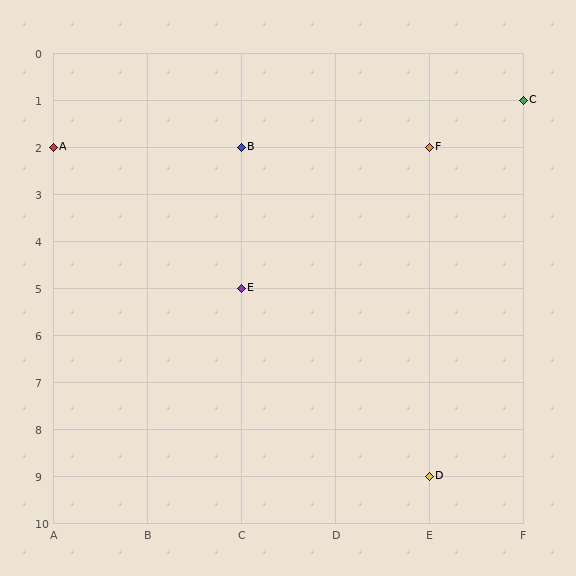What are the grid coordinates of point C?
Point C is at grid coordinates (F, 1).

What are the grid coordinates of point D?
Point D is at grid coordinates (E, 9).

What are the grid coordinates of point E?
Point E is at grid coordinates (C, 5).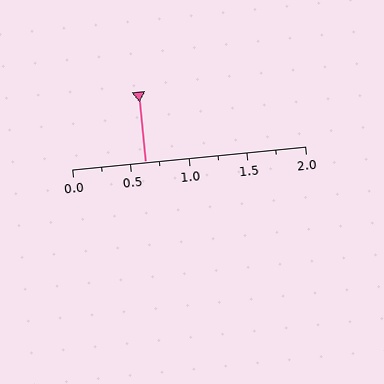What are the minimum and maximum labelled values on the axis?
The axis runs from 0.0 to 2.0.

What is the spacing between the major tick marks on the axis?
The major ticks are spaced 0.5 apart.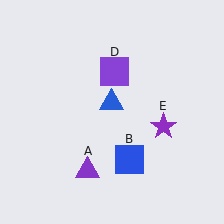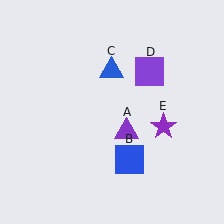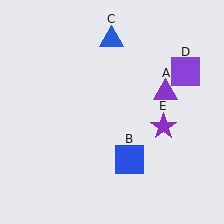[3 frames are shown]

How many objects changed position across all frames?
3 objects changed position: purple triangle (object A), blue triangle (object C), purple square (object D).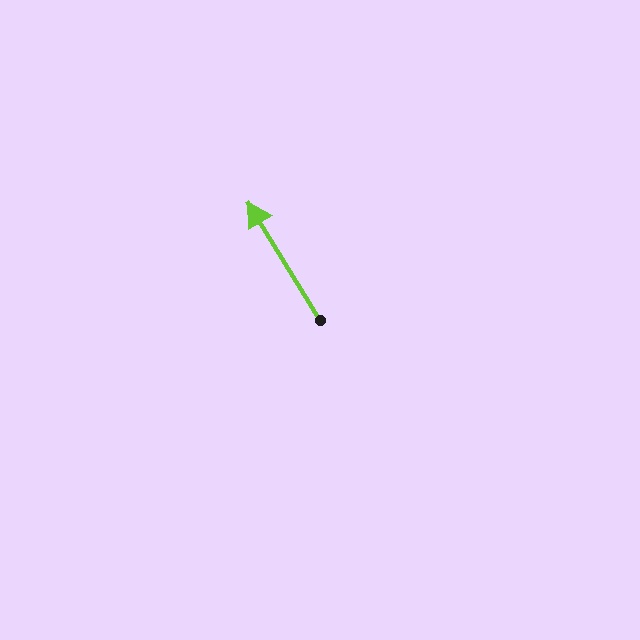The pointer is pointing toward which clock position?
Roughly 11 o'clock.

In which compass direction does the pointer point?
Northwest.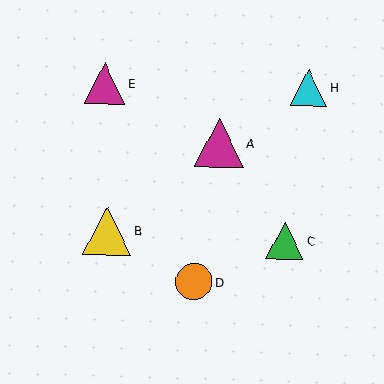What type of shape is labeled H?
Shape H is a cyan triangle.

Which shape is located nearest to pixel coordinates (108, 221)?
The yellow triangle (labeled B) at (107, 231) is nearest to that location.